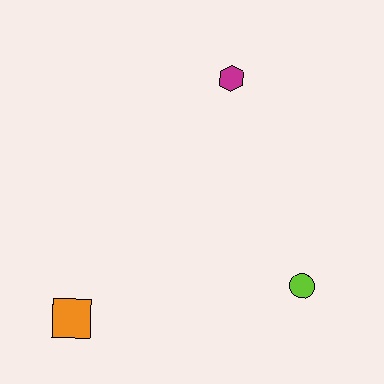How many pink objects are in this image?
There are no pink objects.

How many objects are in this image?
There are 3 objects.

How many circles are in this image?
There is 1 circle.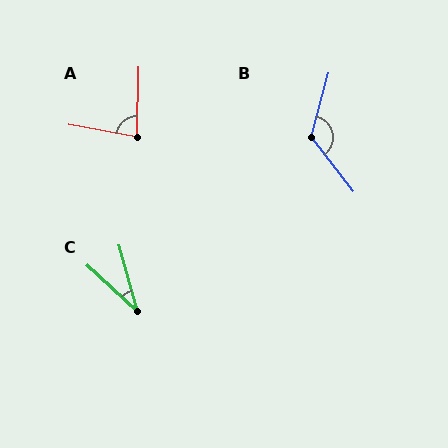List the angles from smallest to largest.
C (32°), A (81°), B (127°).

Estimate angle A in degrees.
Approximately 81 degrees.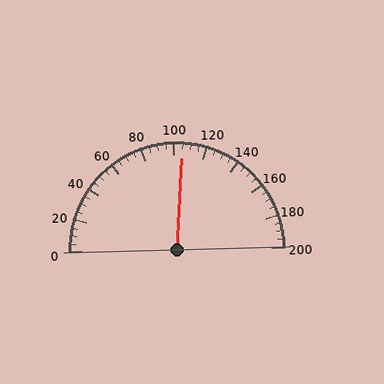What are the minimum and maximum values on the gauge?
The gauge ranges from 0 to 200.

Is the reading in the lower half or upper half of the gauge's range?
The reading is in the upper half of the range (0 to 200).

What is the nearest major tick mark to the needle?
The nearest major tick mark is 100.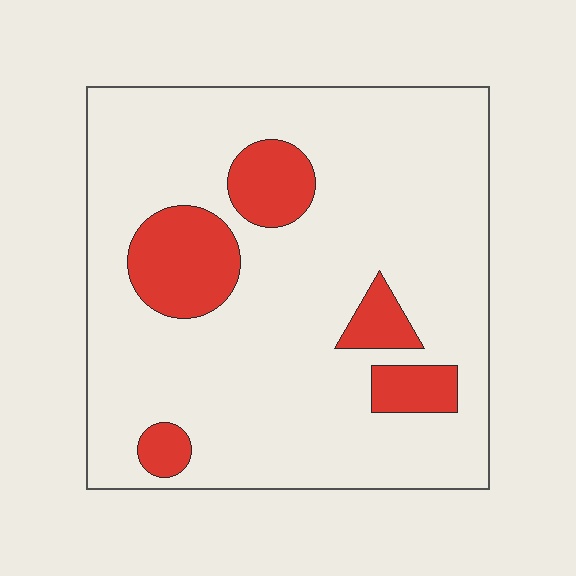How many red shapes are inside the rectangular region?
5.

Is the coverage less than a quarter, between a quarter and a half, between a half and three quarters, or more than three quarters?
Less than a quarter.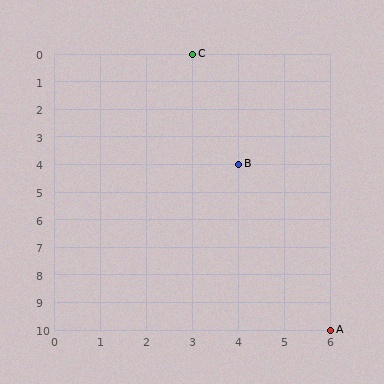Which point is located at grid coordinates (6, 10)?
Point A is at (6, 10).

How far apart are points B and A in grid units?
Points B and A are 2 columns and 6 rows apart (about 6.3 grid units diagonally).